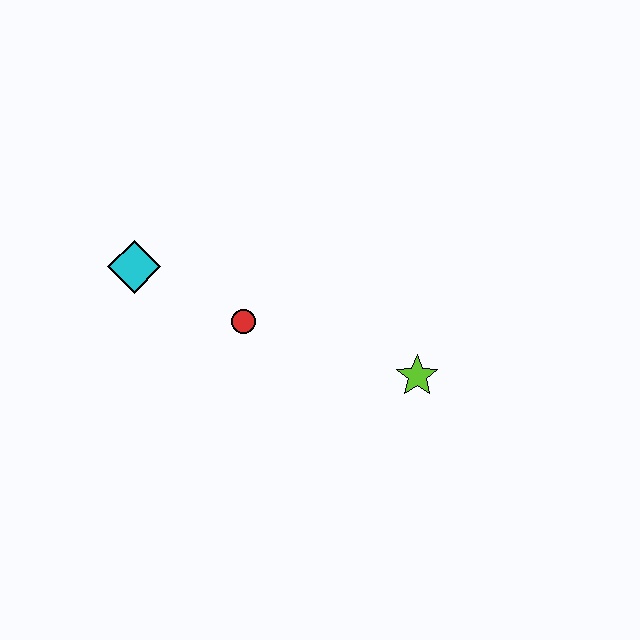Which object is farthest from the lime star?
The cyan diamond is farthest from the lime star.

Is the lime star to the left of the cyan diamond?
No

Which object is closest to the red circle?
The cyan diamond is closest to the red circle.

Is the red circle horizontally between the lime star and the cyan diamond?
Yes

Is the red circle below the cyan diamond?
Yes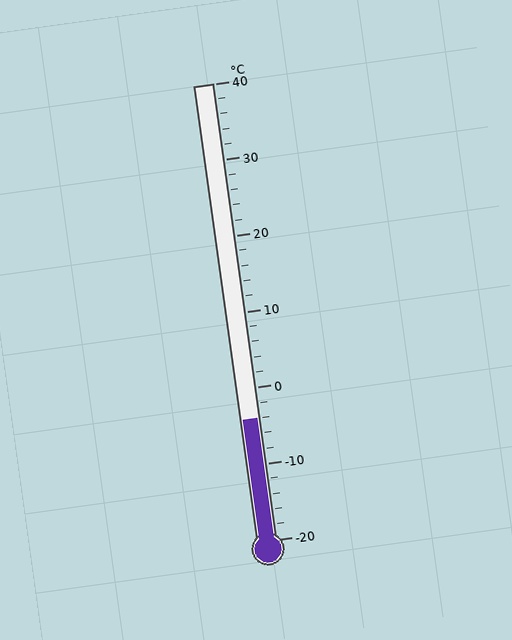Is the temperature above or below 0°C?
The temperature is below 0°C.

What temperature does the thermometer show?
The thermometer shows approximately -4°C.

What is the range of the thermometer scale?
The thermometer scale ranges from -20°C to 40°C.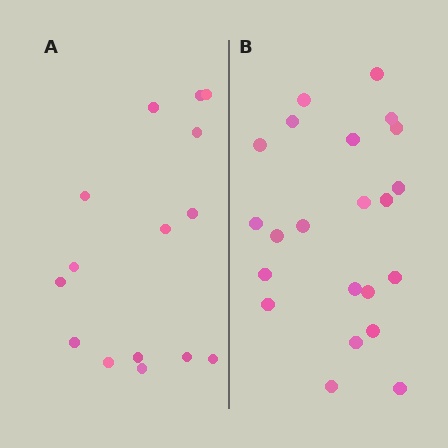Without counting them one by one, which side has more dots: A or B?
Region B (the right region) has more dots.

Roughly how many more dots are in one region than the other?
Region B has roughly 8 or so more dots than region A.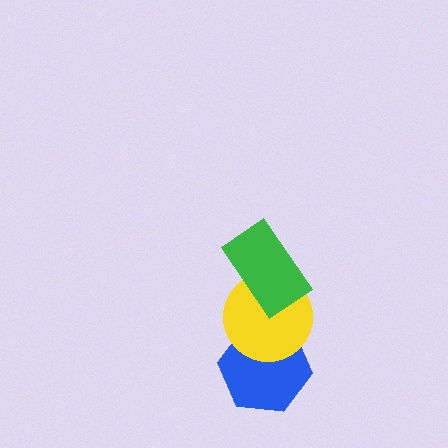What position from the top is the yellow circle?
The yellow circle is 2nd from the top.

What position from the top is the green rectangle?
The green rectangle is 1st from the top.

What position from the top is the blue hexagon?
The blue hexagon is 3rd from the top.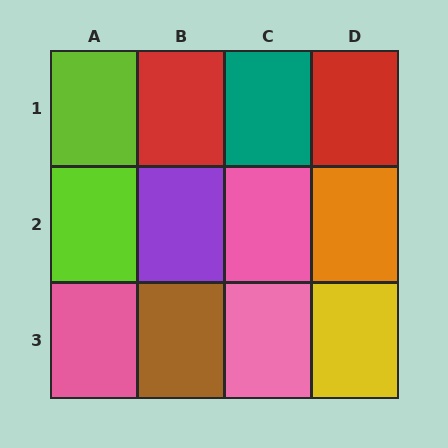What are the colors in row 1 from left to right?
Lime, red, teal, red.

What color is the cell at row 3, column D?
Yellow.